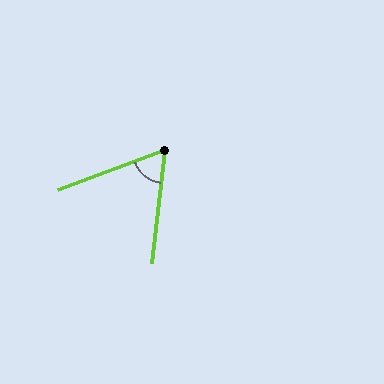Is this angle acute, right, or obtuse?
It is acute.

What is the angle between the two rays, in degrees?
Approximately 63 degrees.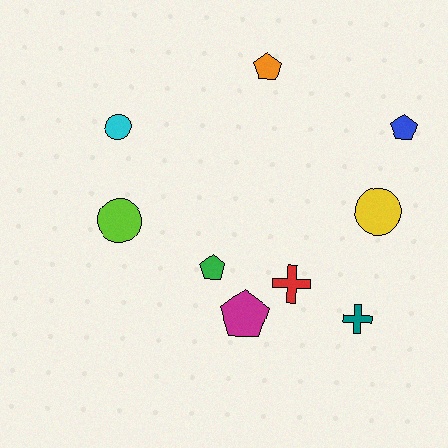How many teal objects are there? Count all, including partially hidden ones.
There is 1 teal object.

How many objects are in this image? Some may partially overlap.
There are 9 objects.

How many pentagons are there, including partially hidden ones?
There are 4 pentagons.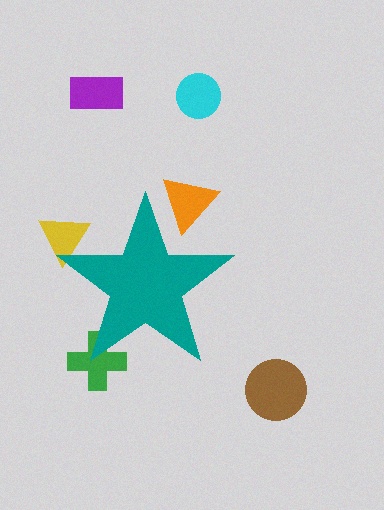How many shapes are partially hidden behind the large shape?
3 shapes are partially hidden.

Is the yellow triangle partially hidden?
Yes, the yellow triangle is partially hidden behind the teal star.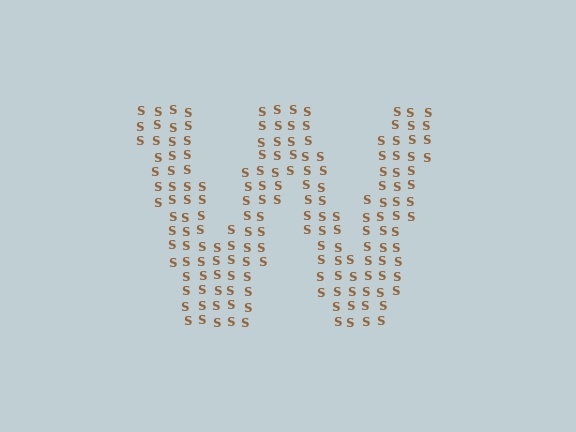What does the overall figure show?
The overall figure shows the letter W.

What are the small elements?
The small elements are letter S's.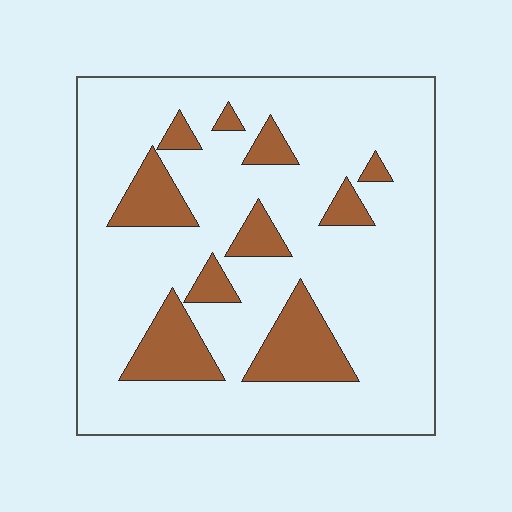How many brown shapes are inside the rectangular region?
10.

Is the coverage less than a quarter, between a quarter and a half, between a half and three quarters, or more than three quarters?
Less than a quarter.